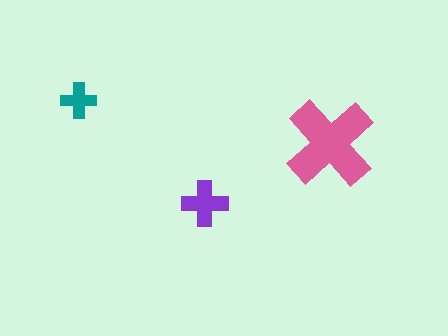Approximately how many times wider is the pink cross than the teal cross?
About 2.5 times wider.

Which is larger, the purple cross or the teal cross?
The purple one.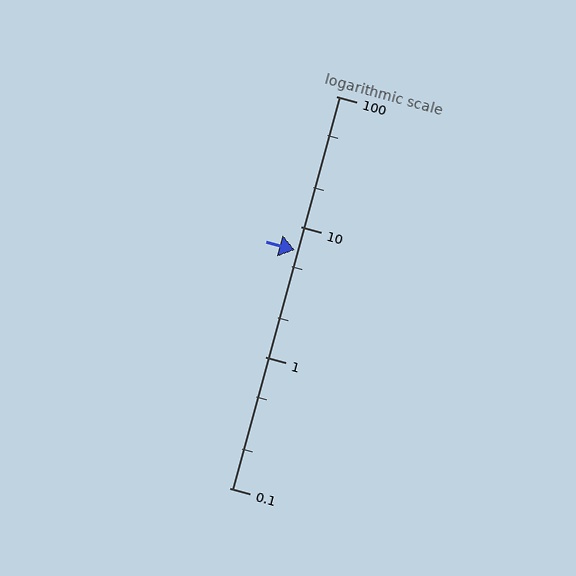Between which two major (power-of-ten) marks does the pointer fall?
The pointer is between 1 and 10.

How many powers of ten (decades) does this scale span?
The scale spans 3 decades, from 0.1 to 100.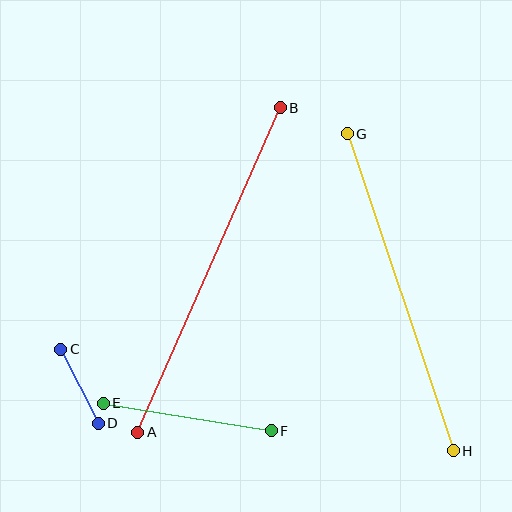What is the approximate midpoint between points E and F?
The midpoint is at approximately (187, 417) pixels.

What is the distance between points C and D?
The distance is approximately 83 pixels.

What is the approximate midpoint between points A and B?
The midpoint is at approximately (209, 270) pixels.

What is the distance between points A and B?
The distance is approximately 354 pixels.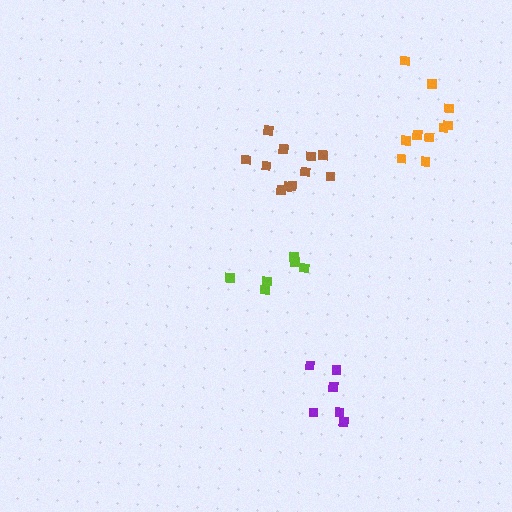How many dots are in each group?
Group 1: 11 dots, Group 2: 6 dots, Group 3: 10 dots, Group 4: 6 dots (33 total).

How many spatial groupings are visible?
There are 4 spatial groupings.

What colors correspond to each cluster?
The clusters are colored: brown, lime, orange, purple.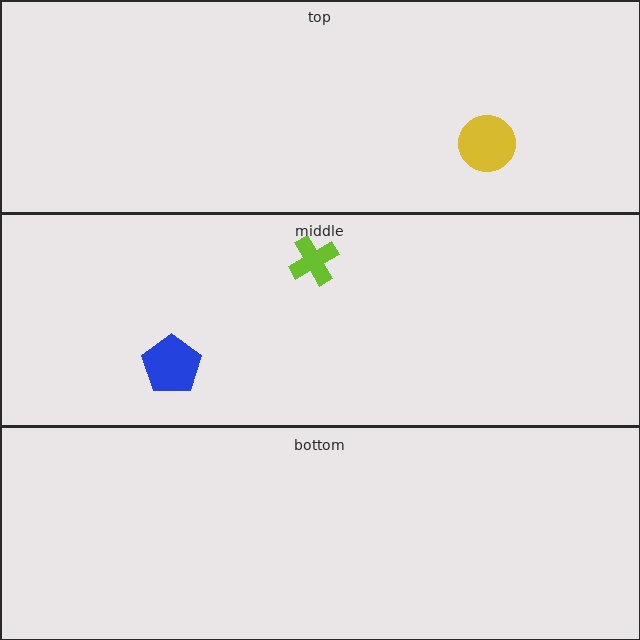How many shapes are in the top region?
1.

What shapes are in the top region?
The yellow circle.